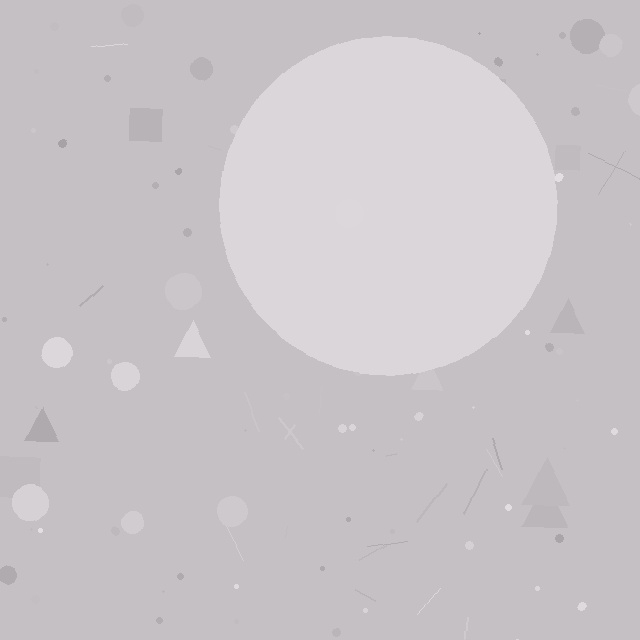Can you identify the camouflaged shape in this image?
The camouflaged shape is a circle.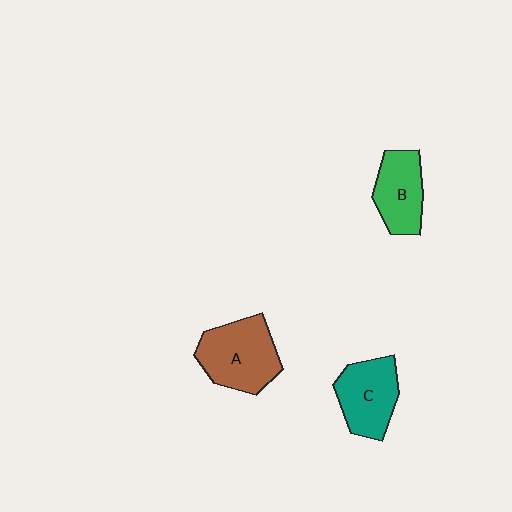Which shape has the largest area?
Shape A (brown).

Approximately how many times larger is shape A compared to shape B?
Approximately 1.4 times.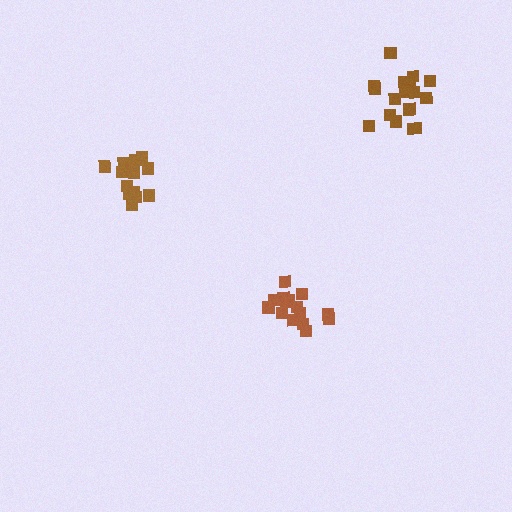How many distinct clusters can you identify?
There are 3 distinct clusters.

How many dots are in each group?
Group 1: 17 dots, Group 2: 14 dots, Group 3: 17 dots (48 total).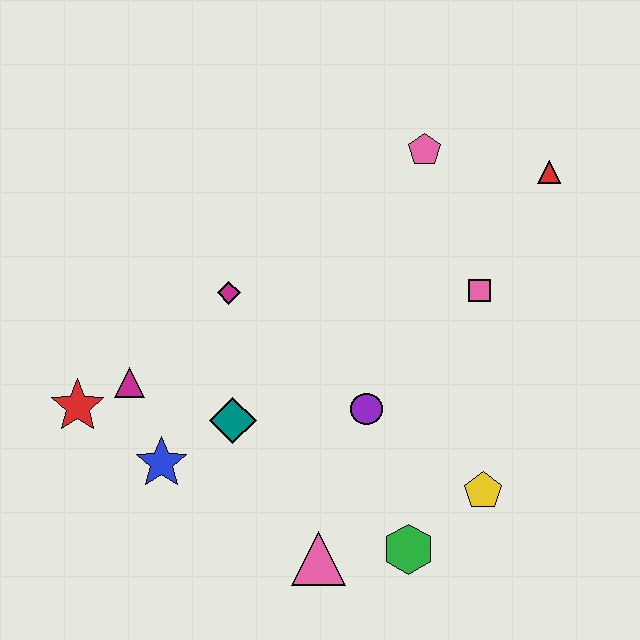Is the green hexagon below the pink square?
Yes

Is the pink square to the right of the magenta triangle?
Yes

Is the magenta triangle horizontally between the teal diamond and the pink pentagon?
No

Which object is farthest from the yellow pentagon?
The red star is farthest from the yellow pentagon.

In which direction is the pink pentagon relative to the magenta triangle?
The pink pentagon is to the right of the magenta triangle.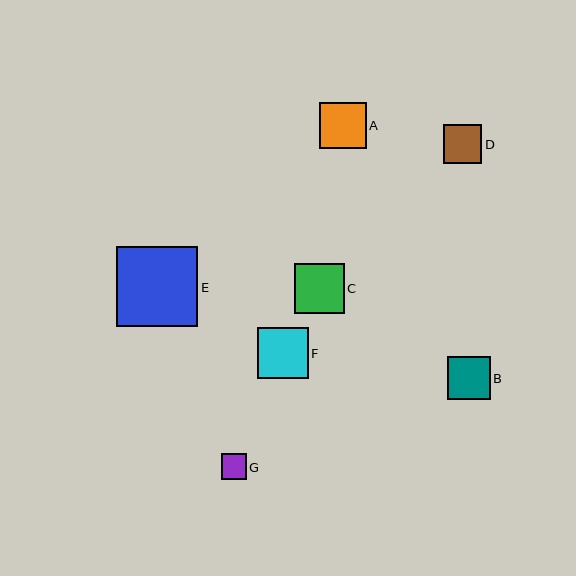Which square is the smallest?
Square G is the smallest with a size of approximately 25 pixels.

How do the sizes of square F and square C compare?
Square F and square C are approximately the same size.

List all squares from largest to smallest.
From largest to smallest: E, F, C, A, B, D, G.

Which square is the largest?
Square E is the largest with a size of approximately 81 pixels.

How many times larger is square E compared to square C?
Square E is approximately 1.6 times the size of square C.